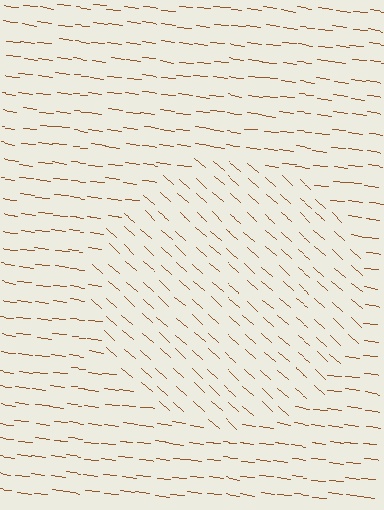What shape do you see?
I see a circle.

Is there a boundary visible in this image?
Yes, there is a texture boundary formed by a change in line orientation.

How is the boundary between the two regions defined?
The boundary is defined purely by a change in line orientation (approximately 35 degrees difference). All lines are the same color and thickness.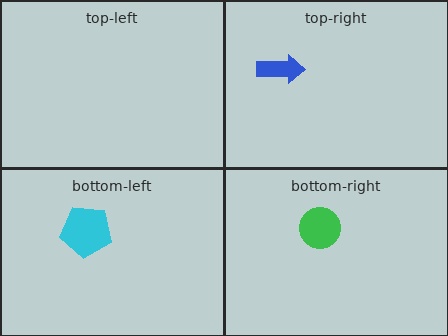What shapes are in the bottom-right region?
The green circle.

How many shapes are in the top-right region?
1.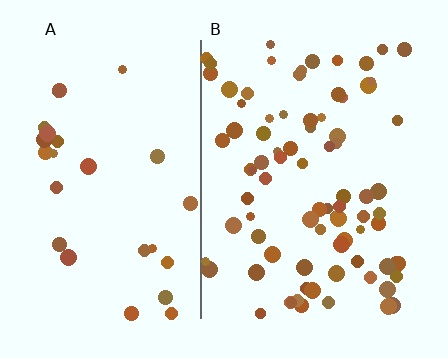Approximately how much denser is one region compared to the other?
Approximately 3.0× — region B over region A.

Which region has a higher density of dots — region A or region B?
B (the right).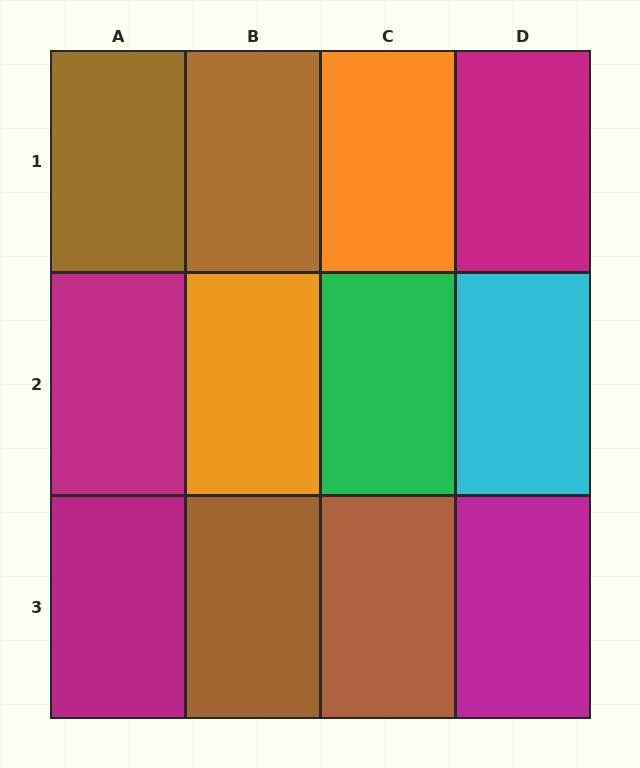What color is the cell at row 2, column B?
Orange.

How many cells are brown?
4 cells are brown.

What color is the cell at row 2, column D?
Cyan.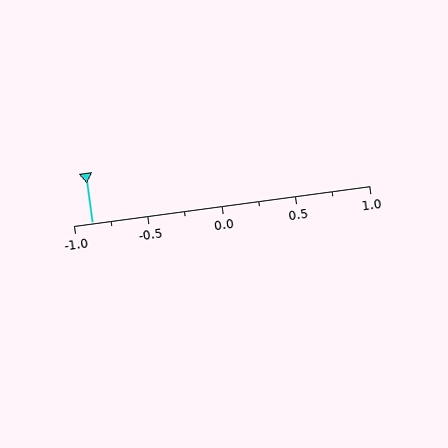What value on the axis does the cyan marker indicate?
The marker indicates approximately -0.88.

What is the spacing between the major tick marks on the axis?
The major ticks are spaced 0.5 apart.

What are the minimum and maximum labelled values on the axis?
The axis runs from -1.0 to 1.0.